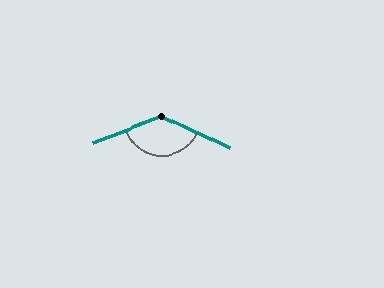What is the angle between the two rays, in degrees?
Approximately 134 degrees.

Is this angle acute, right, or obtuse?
It is obtuse.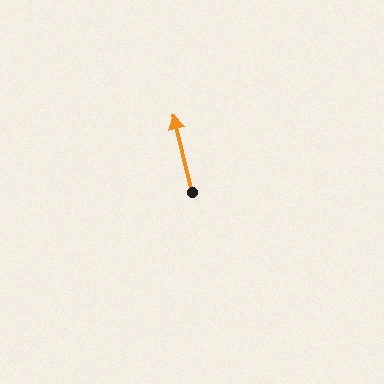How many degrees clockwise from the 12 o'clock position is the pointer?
Approximately 346 degrees.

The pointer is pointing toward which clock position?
Roughly 12 o'clock.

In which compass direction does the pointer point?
North.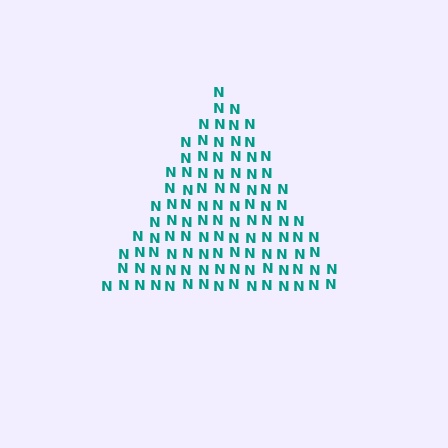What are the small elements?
The small elements are letter N's.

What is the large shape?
The large shape is a triangle.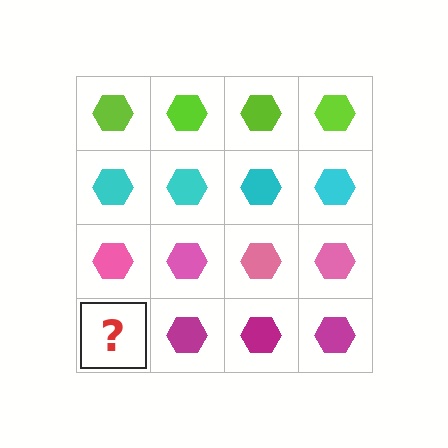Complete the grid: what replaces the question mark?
The question mark should be replaced with a magenta hexagon.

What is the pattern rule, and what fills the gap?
The rule is that each row has a consistent color. The gap should be filled with a magenta hexagon.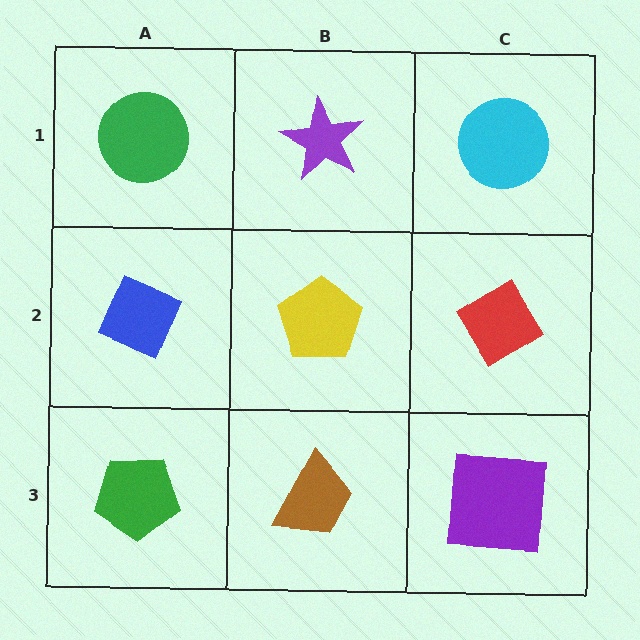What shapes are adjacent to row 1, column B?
A yellow pentagon (row 2, column B), a green circle (row 1, column A), a cyan circle (row 1, column C).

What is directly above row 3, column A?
A blue diamond.